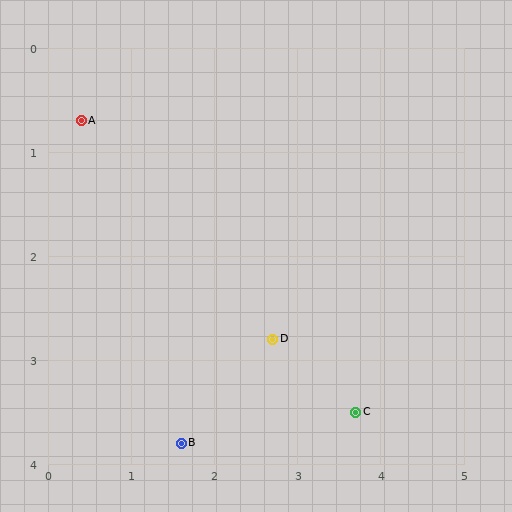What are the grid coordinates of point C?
Point C is at approximately (3.7, 3.5).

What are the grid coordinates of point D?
Point D is at approximately (2.7, 2.8).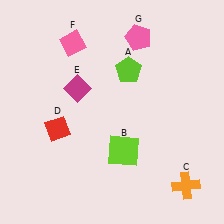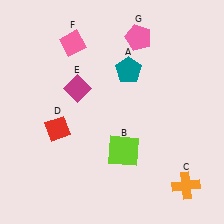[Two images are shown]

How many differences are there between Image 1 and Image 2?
There is 1 difference between the two images.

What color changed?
The pentagon (A) changed from lime in Image 1 to teal in Image 2.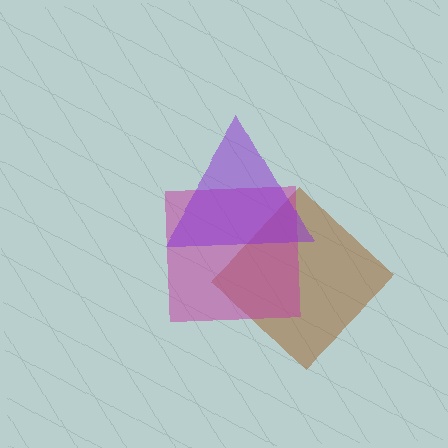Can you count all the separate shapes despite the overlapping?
Yes, there are 3 separate shapes.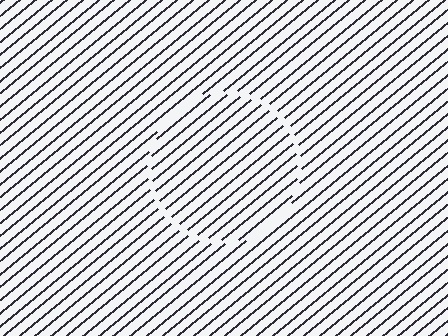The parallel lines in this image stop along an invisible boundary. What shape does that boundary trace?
An illusory circle. The interior of the shape contains the same grating, shifted by half a period — the contour is defined by the phase discontinuity where line-ends from the inner and outer gratings abut.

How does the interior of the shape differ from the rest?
The interior of the shape contains the same grating, shifted by half a period — the contour is defined by the phase discontinuity where line-ends from the inner and outer gratings abut.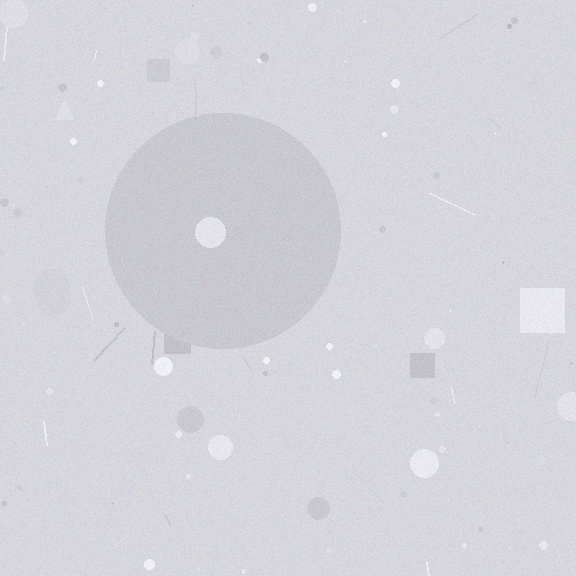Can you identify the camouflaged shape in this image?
The camouflaged shape is a circle.